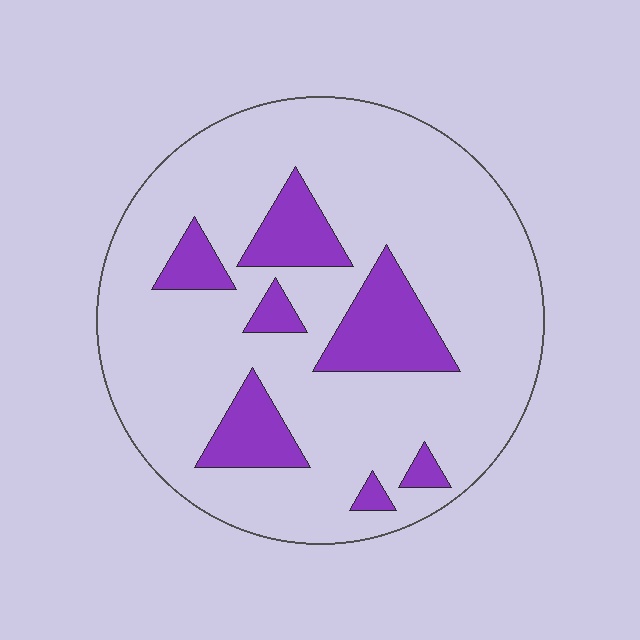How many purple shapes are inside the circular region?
7.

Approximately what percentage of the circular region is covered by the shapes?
Approximately 20%.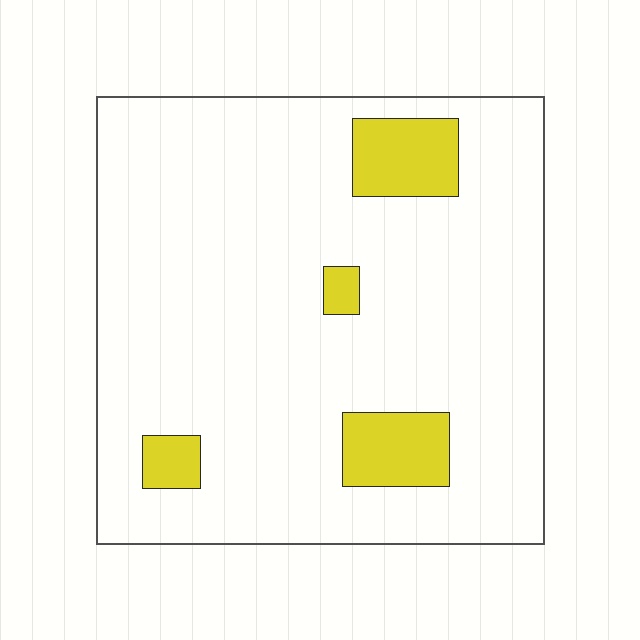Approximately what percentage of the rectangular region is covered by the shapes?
Approximately 10%.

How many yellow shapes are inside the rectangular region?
4.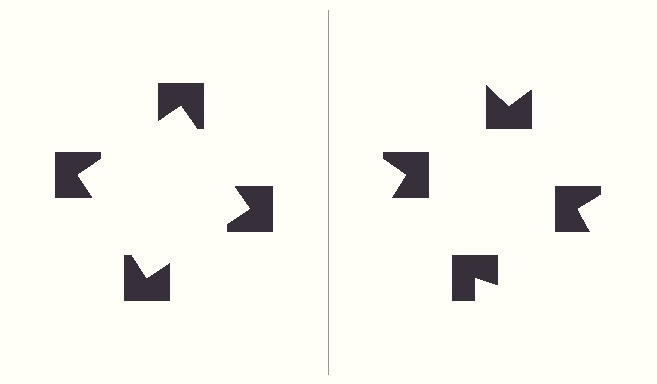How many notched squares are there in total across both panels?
8 — 4 on each side.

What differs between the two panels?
The notched squares are positioned identically on both sides; only the wedge orientations differ. On the left they align to a square; on the right they are misaligned.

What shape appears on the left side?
An illusory square.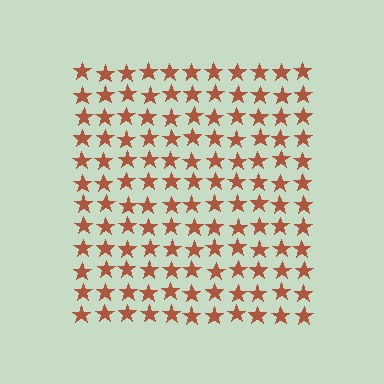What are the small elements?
The small elements are stars.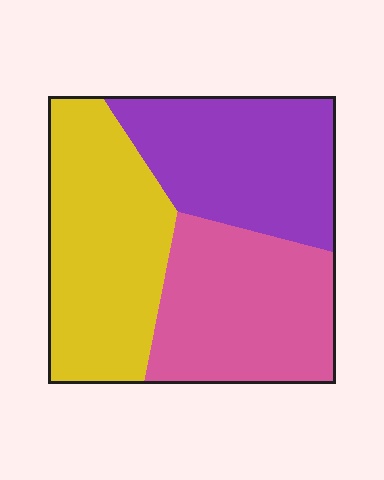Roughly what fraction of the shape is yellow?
Yellow takes up about three eighths (3/8) of the shape.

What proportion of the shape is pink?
Pink covers around 35% of the shape.